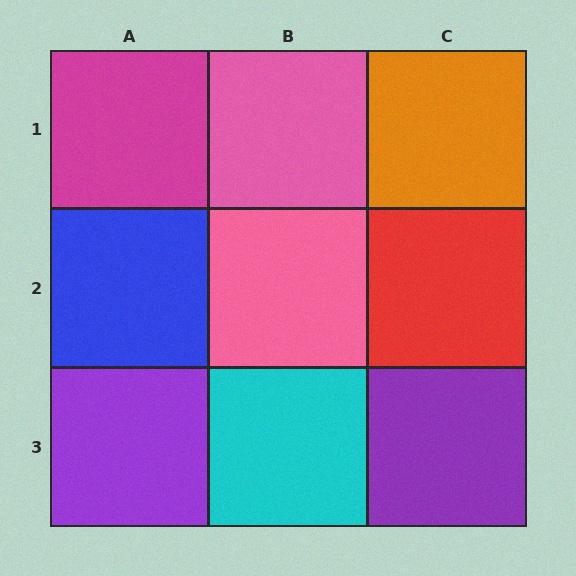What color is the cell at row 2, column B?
Pink.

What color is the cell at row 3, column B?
Cyan.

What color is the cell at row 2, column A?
Blue.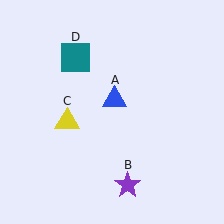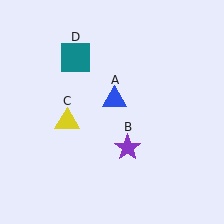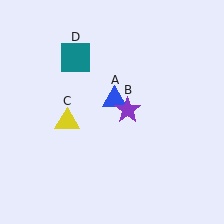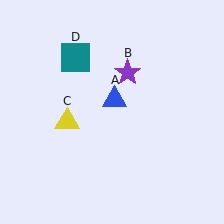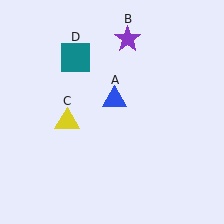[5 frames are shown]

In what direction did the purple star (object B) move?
The purple star (object B) moved up.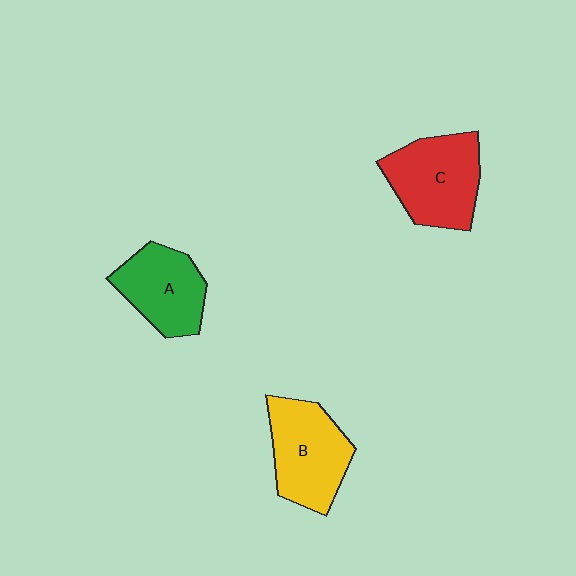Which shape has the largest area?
Shape C (red).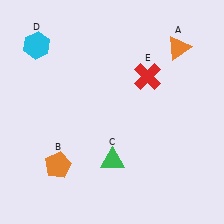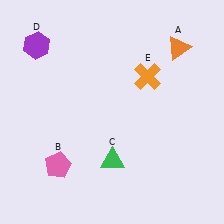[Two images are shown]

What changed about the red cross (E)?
In Image 1, E is red. In Image 2, it changed to orange.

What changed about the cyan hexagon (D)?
In Image 1, D is cyan. In Image 2, it changed to purple.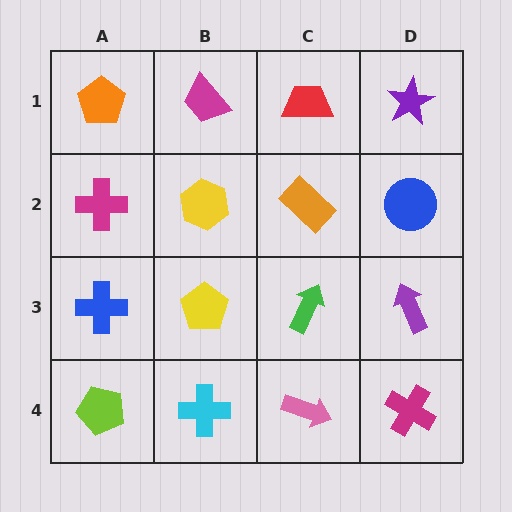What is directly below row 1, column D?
A blue circle.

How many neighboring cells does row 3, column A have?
3.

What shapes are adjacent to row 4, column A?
A blue cross (row 3, column A), a cyan cross (row 4, column B).